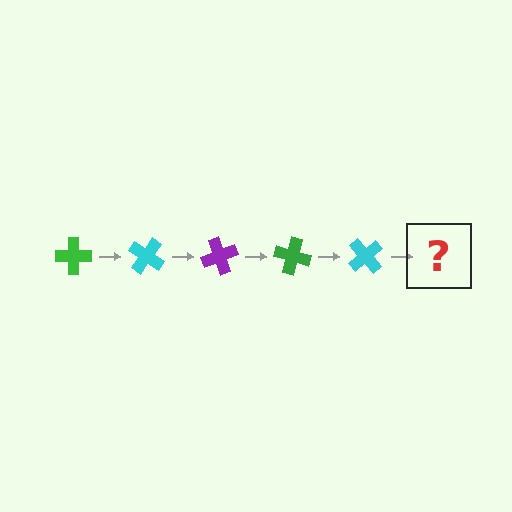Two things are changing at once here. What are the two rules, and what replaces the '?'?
The two rules are that it rotates 35 degrees each step and the color cycles through green, cyan, and purple. The '?' should be a purple cross, rotated 175 degrees from the start.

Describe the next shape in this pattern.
It should be a purple cross, rotated 175 degrees from the start.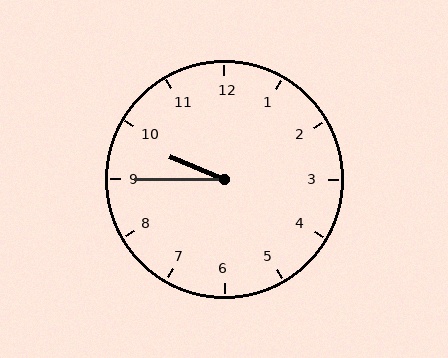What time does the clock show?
9:45.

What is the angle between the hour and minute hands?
Approximately 22 degrees.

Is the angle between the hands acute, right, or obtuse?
It is acute.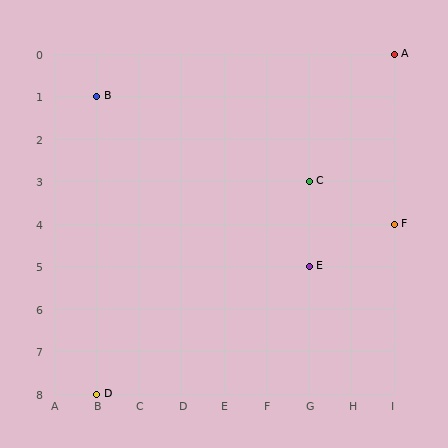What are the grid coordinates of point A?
Point A is at grid coordinates (I, 0).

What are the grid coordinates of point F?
Point F is at grid coordinates (I, 4).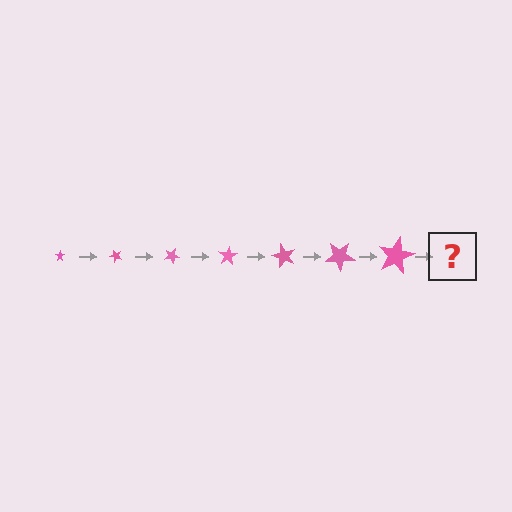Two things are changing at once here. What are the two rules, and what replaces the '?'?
The two rules are that the star grows larger each step and it rotates 50 degrees each step. The '?' should be a star, larger than the previous one and rotated 350 degrees from the start.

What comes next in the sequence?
The next element should be a star, larger than the previous one and rotated 350 degrees from the start.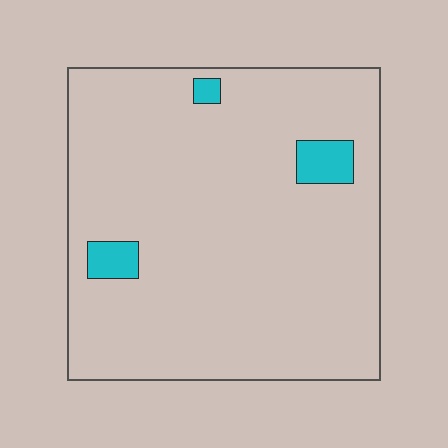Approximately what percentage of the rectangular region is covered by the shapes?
Approximately 5%.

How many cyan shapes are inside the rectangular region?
3.